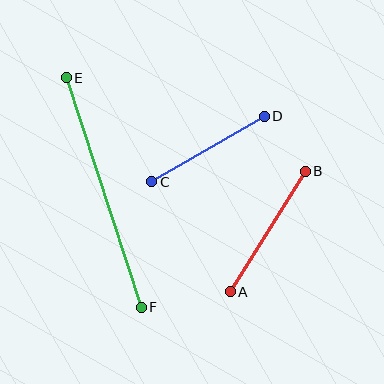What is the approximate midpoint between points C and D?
The midpoint is at approximately (208, 149) pixels.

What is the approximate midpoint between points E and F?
The midpoint is at approximately (104, 192) pixels.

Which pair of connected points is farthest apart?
Points E and F are farthest apart.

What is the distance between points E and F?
The distance is approximately 242 pixels.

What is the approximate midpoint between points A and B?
The midpoint is at approximately (268, 231) pixels.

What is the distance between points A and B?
The distance is approximately 142 pixels.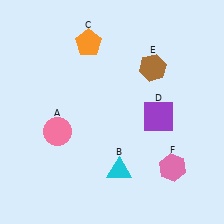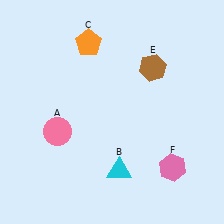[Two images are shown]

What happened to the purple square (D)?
The purple square (D) was removed in Image 2. It was in the bottom-right area of Image 1.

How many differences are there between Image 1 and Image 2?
There is 1 difference between the two images.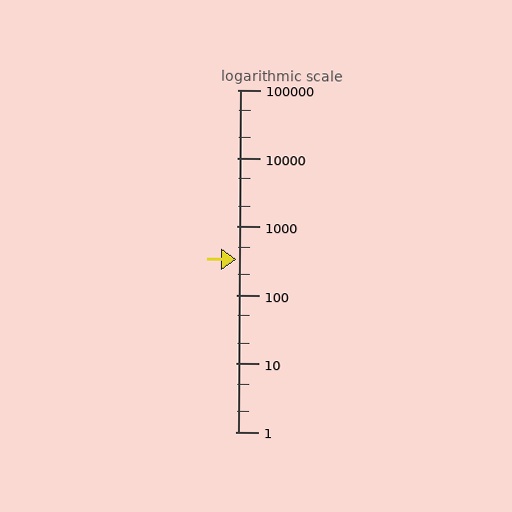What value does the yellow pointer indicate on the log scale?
The pointer indicates approximately 330.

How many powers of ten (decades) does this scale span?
The scale spans 5 decades, from 1 to 100000.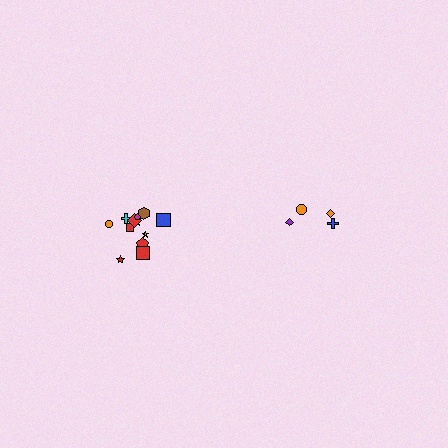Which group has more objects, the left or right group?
The left group.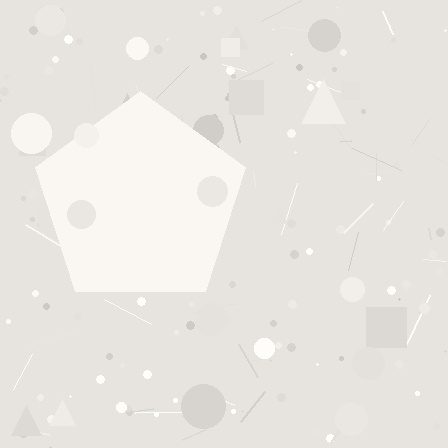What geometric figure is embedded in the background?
A pentagon is embedded in the background.